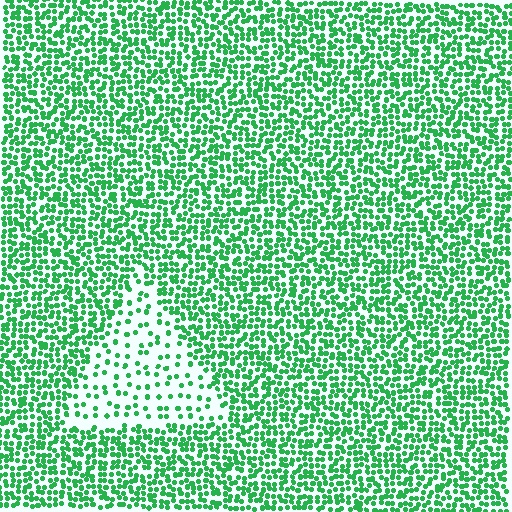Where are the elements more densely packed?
The elements are more densely packed outside the triangle boundary.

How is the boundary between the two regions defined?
The boundary is defined by a change in element density (approximately 2.7x ratio). All elements are the same color, size, and shape.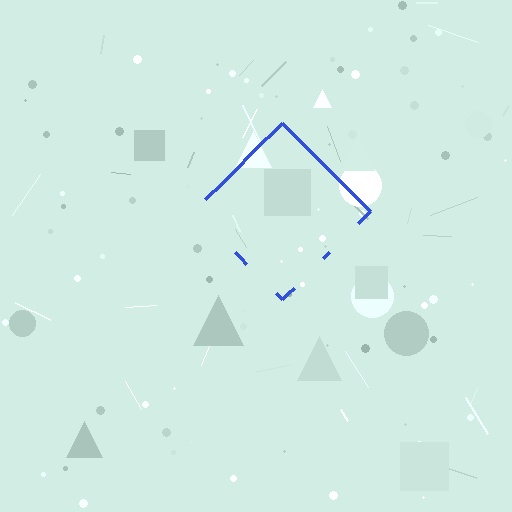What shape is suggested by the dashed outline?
The dashed outline suggests a diamond.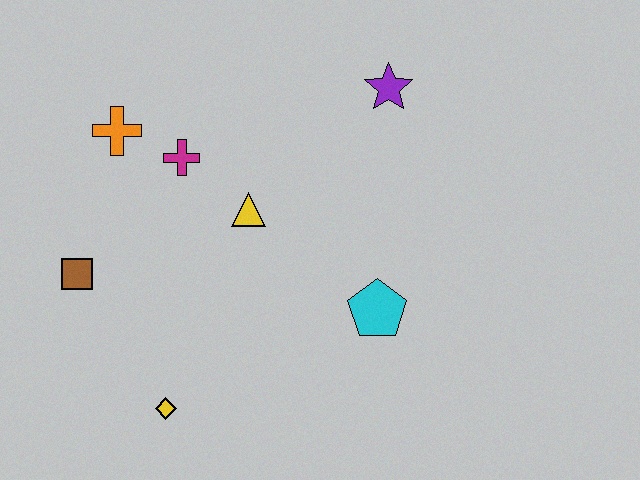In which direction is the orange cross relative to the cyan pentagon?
The orange cross is to the left of the cyan pentagon.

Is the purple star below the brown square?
No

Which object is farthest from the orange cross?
The cyan pentagon is farthest from the orange cross.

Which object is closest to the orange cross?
The magenta cross is closest to the orange cross.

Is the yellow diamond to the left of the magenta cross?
Yes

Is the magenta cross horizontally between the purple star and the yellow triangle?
No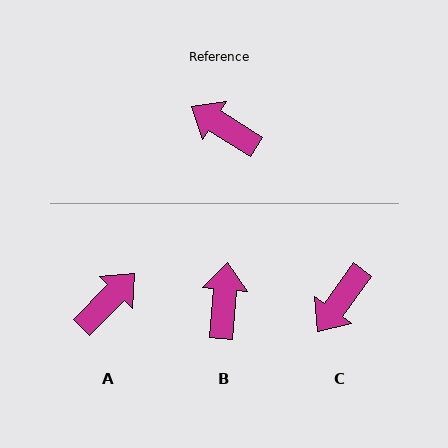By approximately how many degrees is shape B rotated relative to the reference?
Approximately 63 degrees clockwise.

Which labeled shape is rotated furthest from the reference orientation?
A, about 102 degrees away.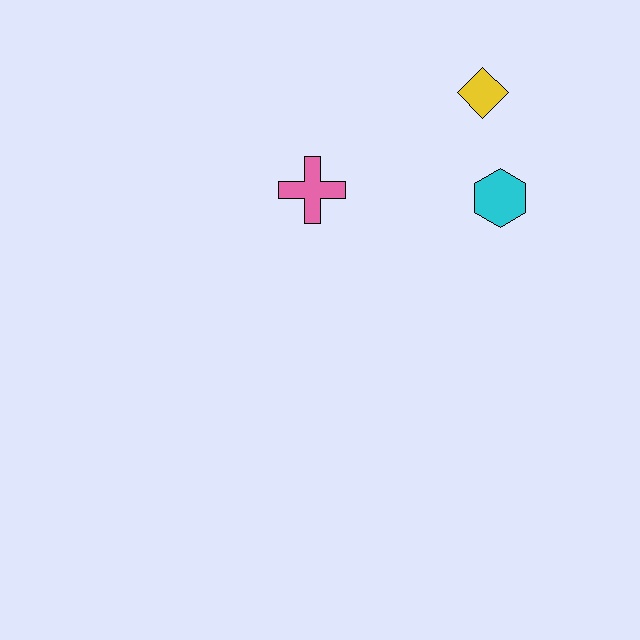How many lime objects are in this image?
There are no lime objects.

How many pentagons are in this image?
There are no pentagons.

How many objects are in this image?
There are 3 objects.